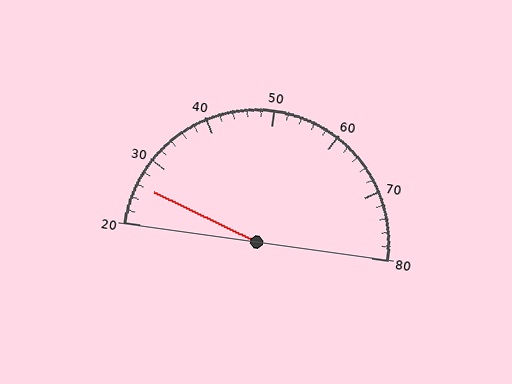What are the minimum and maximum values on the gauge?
The gauge ranges from 20 to 80.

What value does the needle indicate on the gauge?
The needle indicates approximately 26.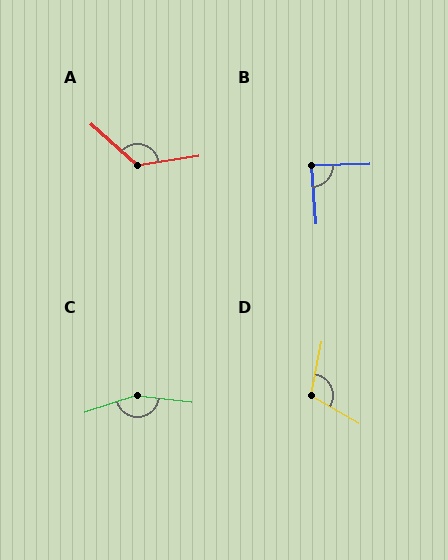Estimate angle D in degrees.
Approximately 109 degrees.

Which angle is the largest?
C, at approximately 155 degrees.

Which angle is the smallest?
B, at approximately 87 degrees.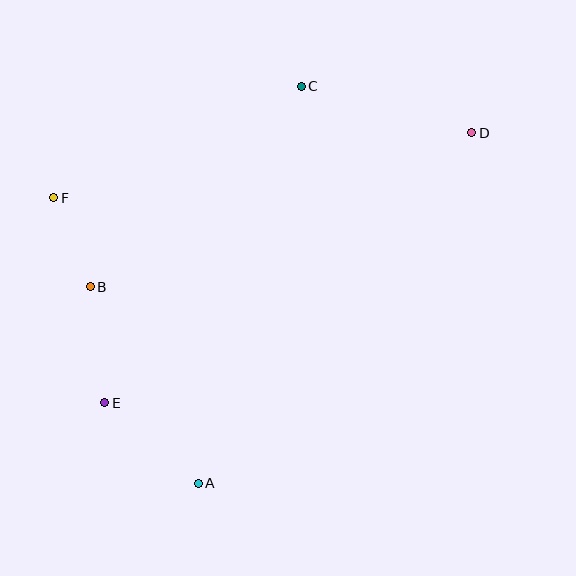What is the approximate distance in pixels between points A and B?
The distance between A and B is approximately 224 pixels.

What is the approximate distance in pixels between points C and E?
The distance between C and E is approximately 373 pixels.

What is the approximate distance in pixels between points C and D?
The distance between C and D is approximately 177 pixels.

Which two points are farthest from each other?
Points D and E are farthest from each other.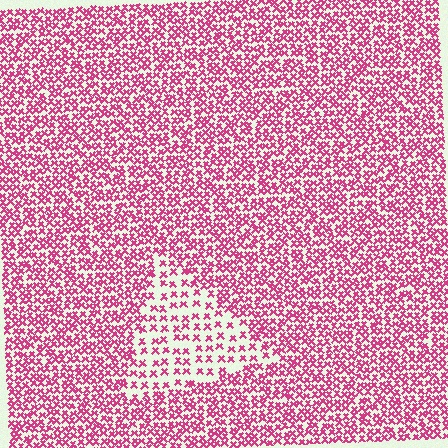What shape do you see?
I see a triangle.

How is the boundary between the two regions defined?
The boundary is defined by a change in element density (approximately 2.1x ratio). All elements are the same color, size, and shape.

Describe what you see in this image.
The image contains small magenta elements arranged at two different densities. A triangle-shaped region is visible where the elements are less densely packed than the surrounding area.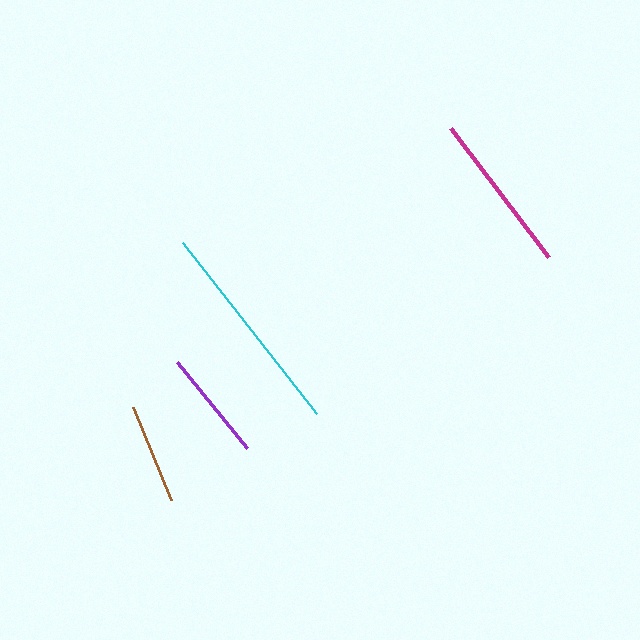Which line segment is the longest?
The cyan line is the longest at approximately 218 pixels.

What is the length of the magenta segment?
The magenta segment is approximately 162 pixels long.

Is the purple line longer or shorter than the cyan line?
The cyan line is longer than the purple line.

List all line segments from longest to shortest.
From longest to shortest: cyan, magenta, purple, brown.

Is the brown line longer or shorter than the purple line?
The purple line is longer than the brown line.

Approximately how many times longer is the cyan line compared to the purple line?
The cyan line is approximately 2.0 times the length of the purple line.